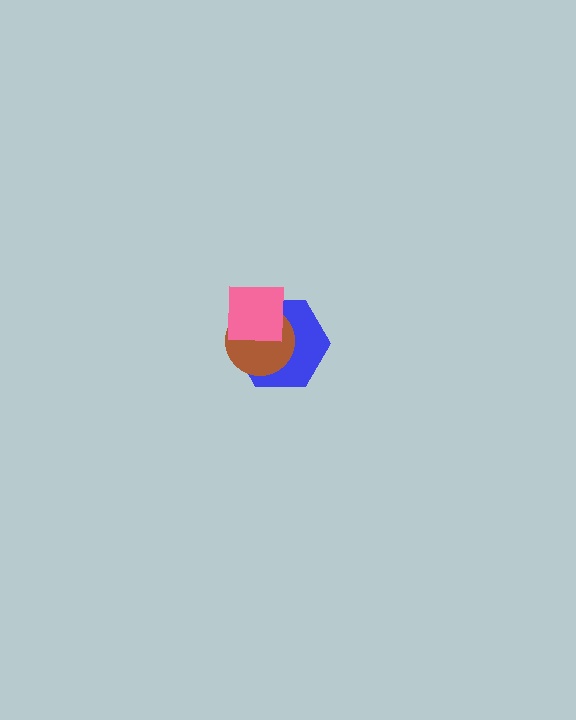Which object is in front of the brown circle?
The pink square is in front of the brown circle.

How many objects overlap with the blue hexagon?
2 objects overlap with the blue hexagon.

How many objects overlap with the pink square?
2 objects overlap with the pink square.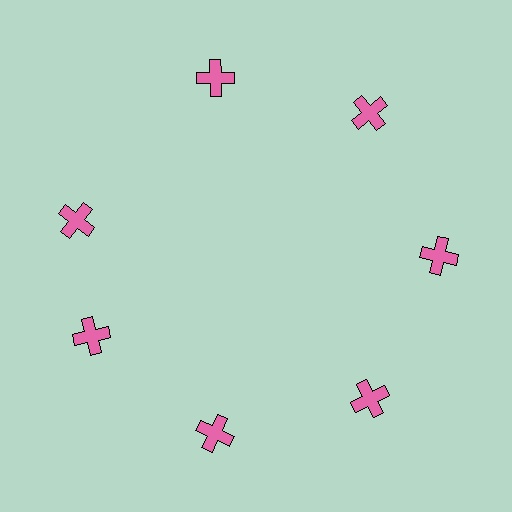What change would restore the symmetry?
The symmetry would be restored by rotating it back into even spacing with its neighbors so that all 7 crosses sit at equal angles and equal distance from the center.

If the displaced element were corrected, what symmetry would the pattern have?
It would have 7-fold rotational symmetry — the pattern would map onto itself every 51 degrees.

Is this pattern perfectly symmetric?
No. The 7 pink crosses are arranged in a ring, but one element near the 10 o'clock position is rotated out of alignment along the ring, breaking the 7-fold rotational symmetry.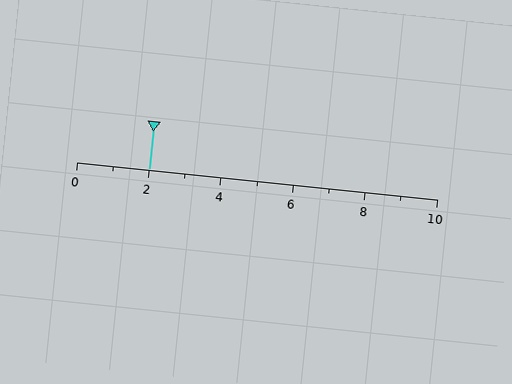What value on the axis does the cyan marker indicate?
The marker indicates approximately 2.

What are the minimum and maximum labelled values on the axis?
The axis runs from 0 to 10.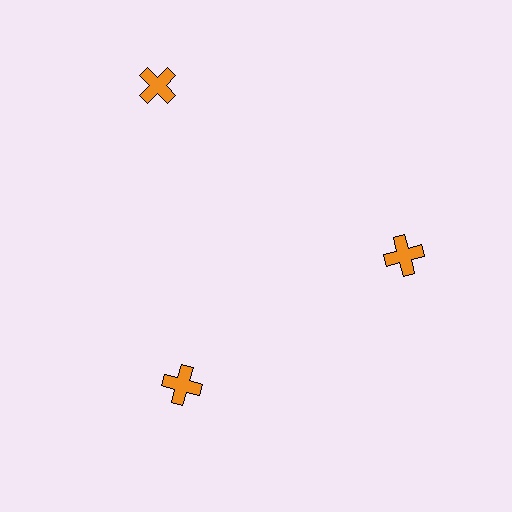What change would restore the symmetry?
The symmetry would be restored by moving it inward, back onto the ring so that all 3 crosses sit at equal angles and equal distance from the center.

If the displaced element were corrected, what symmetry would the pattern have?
It would have 3-fold rotational symmetry — the pattern would map onto itself every 120 degrees.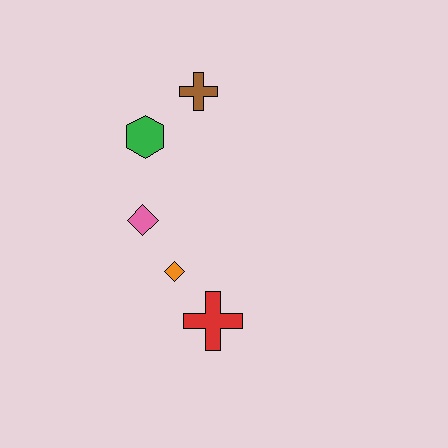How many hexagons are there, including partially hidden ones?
There is 1 hexagon.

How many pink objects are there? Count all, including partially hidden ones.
There is 1 pink object.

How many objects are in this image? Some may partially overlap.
There are 5 objects.